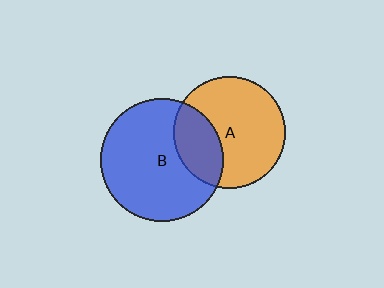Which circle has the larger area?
Circle B (blue).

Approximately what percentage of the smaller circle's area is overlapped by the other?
Approximately 30%.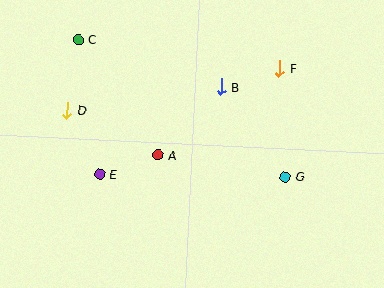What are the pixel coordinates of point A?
Point A is at (158, 155).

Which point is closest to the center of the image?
Point A at (158, 155) is closest to the center.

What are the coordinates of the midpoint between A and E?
The midpoint between A and E is at (129, 165).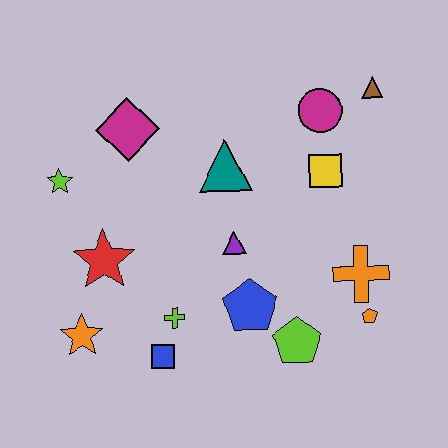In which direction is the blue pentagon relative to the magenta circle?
The blue pentagon is below the magenta circle.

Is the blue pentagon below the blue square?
No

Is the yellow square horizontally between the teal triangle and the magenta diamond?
No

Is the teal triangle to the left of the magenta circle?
Yes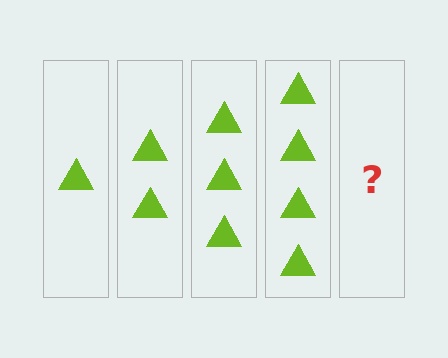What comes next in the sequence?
The next element should be 5 triangles.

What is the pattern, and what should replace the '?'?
The pattern is that each step adds one more triangle. The '?' should be 5 triangles.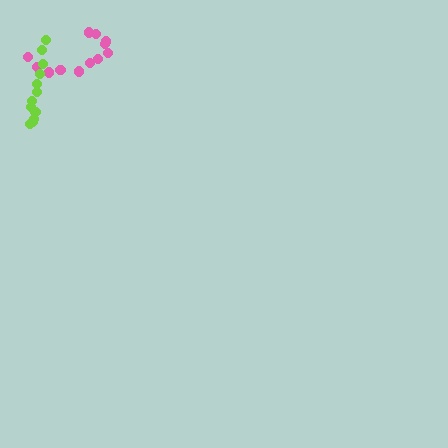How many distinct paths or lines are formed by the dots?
There are 2 distinct paths.